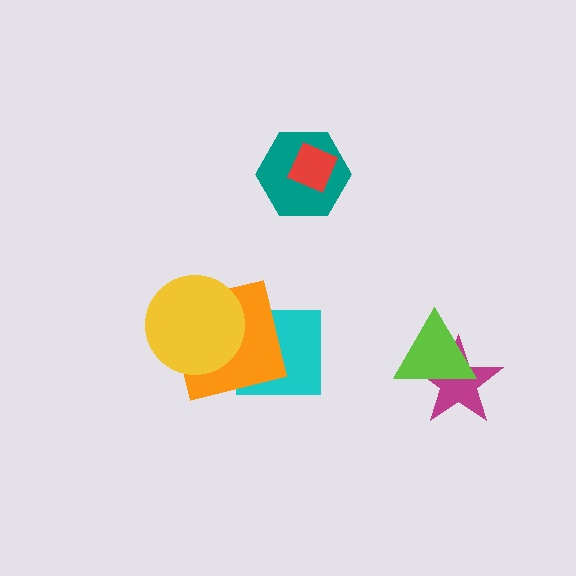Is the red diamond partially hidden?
No, no other shape covers it.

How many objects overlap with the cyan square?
1 object overlaps with the cyan square.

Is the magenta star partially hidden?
Yes, it is partially covered by another shape.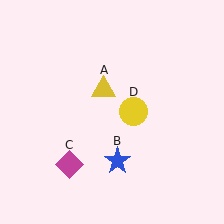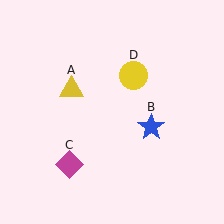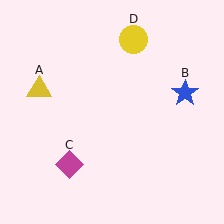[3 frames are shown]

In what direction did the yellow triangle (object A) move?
The yellow triangle (object A) moved left.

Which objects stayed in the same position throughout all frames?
Magenta diamond (object C) remained stationary.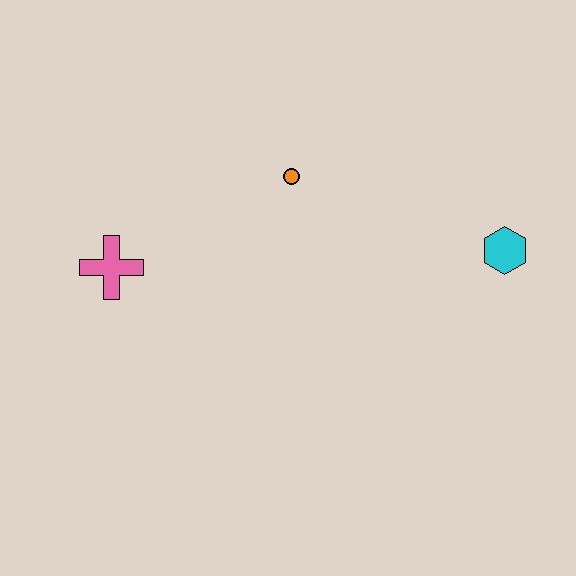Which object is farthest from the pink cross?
The cyan hexagon is farthest from the pink cross.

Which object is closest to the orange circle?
The pink cross is closest to the orange circle.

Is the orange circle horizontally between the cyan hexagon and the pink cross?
Yes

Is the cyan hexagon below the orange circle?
Yes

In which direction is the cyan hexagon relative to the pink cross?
The cyan hexagon is to the right of the pink cross.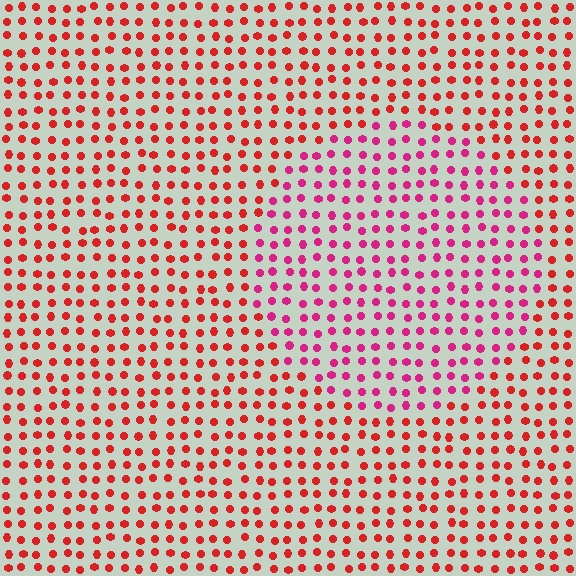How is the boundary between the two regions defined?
The boundary is defined purely by a slight shift in hue (about 33 degrees). Spacing, size, and orientation are identical on both sides.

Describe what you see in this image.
The image is filled with small red elements in a uniform arrangement. A circle-shaped region is visible where the elements are tinted to a slightly different hue, forming a subtle color boundary.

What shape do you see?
I see a circle.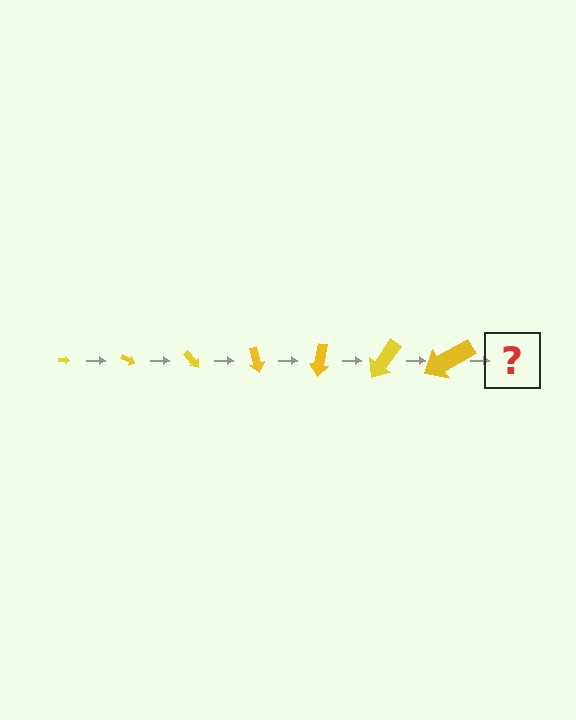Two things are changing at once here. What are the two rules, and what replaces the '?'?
The two rules are that the arrow grows larger each step and it rotates 25 degrees each step. The '?' should be an arrow, larger than the previous one and rotated 175 degrees from the start.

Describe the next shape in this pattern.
It should be an arrow, larger than the previous one and rotated 175 degrees from the start.